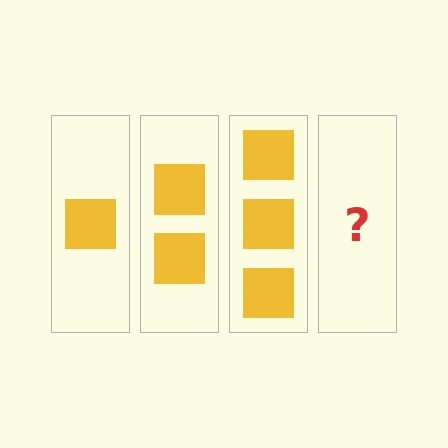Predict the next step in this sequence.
The next step is 4 squares.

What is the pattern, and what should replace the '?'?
The pattern is that each step adds one more square. The '?' should be 4 squares.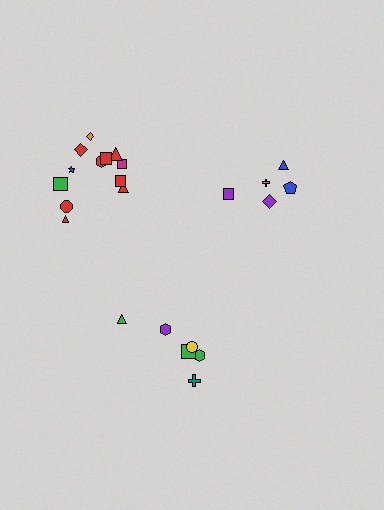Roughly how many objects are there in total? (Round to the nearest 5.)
Roughly 25 objects in total.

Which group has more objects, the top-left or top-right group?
The top-left group.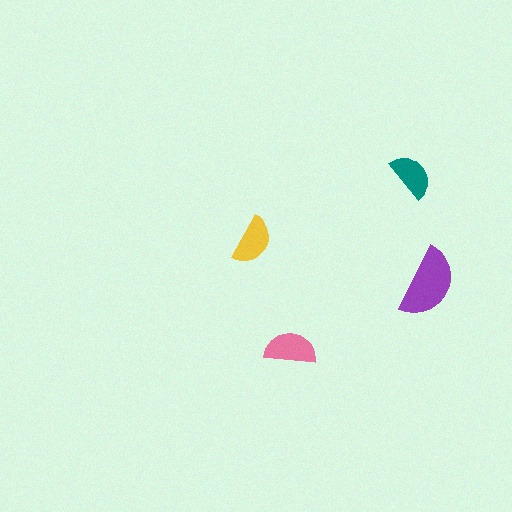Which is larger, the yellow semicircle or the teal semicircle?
The yellow one.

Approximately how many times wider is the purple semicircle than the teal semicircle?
About 1.5 times wider.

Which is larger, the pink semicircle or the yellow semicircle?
The pink one.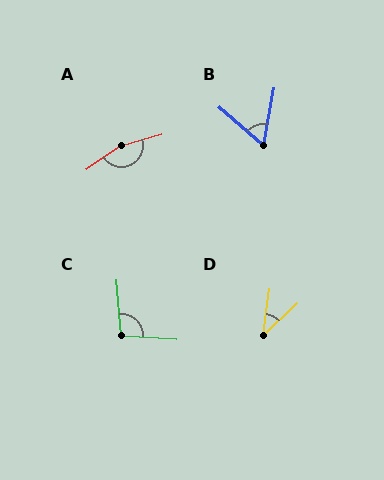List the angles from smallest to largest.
D (39°), B (59°), C (98°), A (162°).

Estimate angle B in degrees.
Approximately 59 degrees.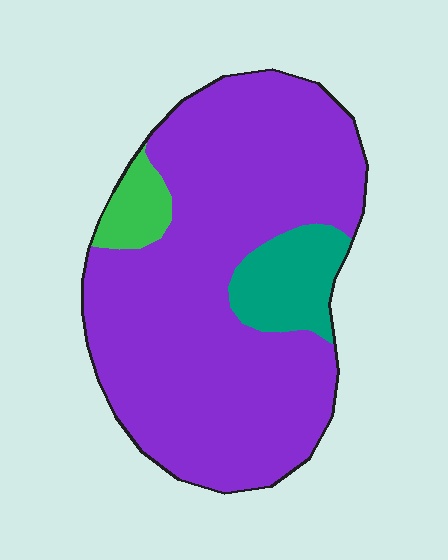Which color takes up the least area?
Green, at roughly 5%.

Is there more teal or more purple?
Purple.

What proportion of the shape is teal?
Teal takes up about one tenth (1/10) of the shape.